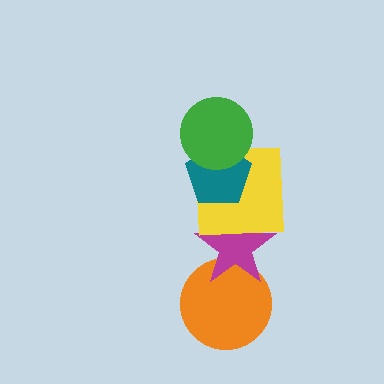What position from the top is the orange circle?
The orange circle is 5th from the top.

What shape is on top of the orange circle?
The magenta star is on top of the orange circle.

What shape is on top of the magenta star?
The yellow square is on top of the magenta star.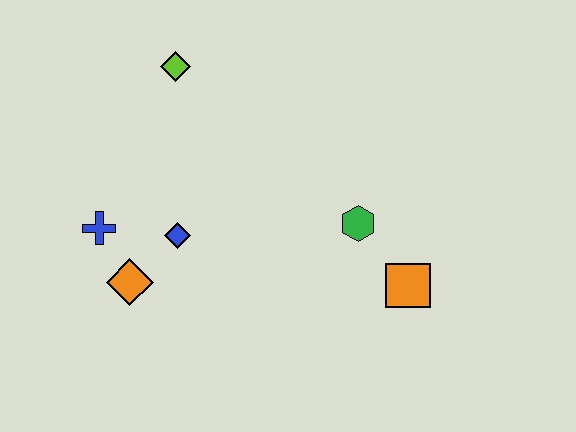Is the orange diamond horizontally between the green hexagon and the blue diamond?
No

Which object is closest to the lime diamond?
The blue diamond is closest to the lime diamond.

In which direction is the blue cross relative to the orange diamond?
The blue cross is above the orange diamond.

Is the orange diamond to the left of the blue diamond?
Yes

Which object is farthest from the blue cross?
The orange square is farthest from the blue cross.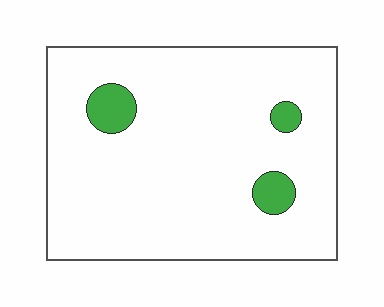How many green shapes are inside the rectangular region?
3.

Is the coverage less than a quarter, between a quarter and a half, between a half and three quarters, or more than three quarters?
Less than a quarter.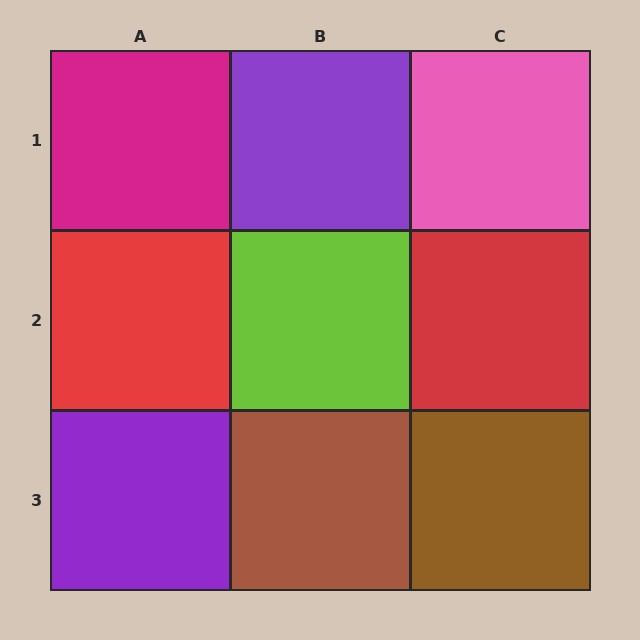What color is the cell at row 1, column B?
Purple.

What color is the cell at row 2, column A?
Red.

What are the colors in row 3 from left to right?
Purple, brown, brown.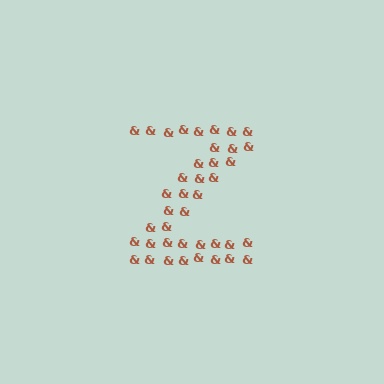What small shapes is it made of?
It is made of small ampersands.